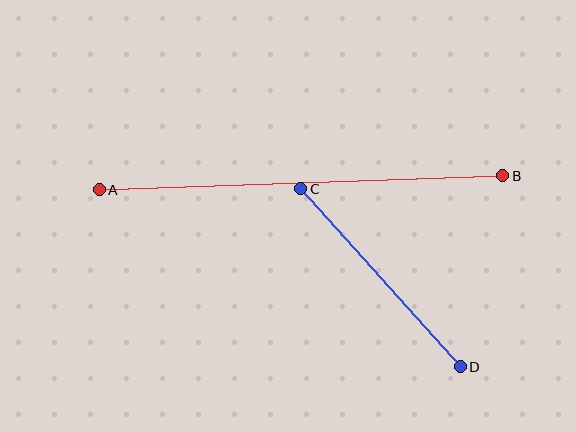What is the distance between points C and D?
The distance is approximately 239 pixels.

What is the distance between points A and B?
The distance is approximately 403 pixels.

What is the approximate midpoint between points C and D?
The midpoint is at approximately (380, 278) pixels.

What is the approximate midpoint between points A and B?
The midpoint is at approximately (301, 183) pixels.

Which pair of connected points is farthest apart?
Points A and B are farthest apart.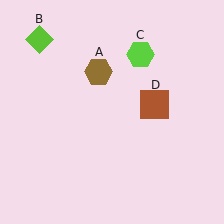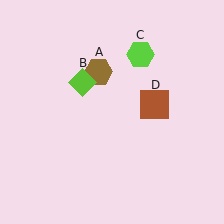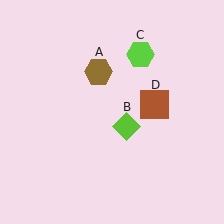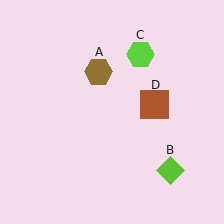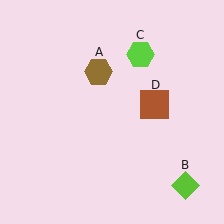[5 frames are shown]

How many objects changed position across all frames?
1 object changed position: lime diamond (object B).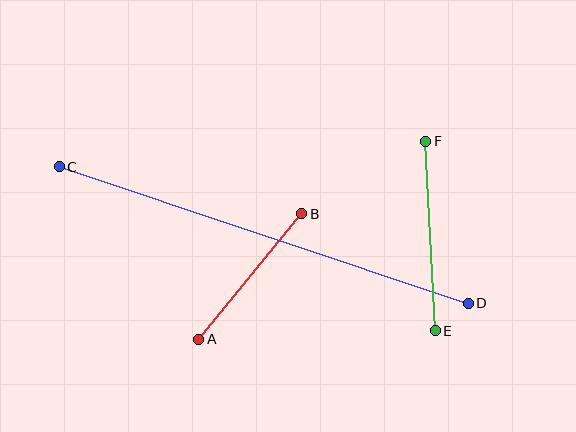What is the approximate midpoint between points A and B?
The midpoint is at approximately (250, 276) pixels.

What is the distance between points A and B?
The distance is approximately 162 pixels.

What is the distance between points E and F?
The distance is approximately 190 pixels.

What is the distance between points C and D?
The distance is approximately 431 pixels.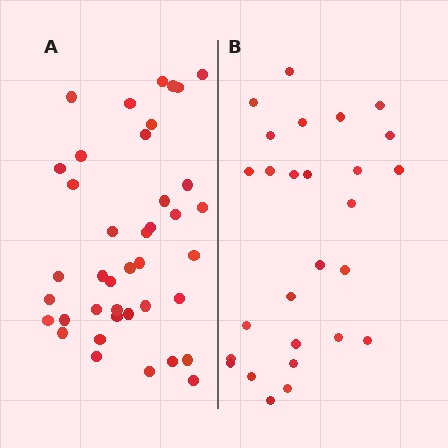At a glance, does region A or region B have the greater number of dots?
Region A (the left region) has more dots.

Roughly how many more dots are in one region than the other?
Region A has approximately 15 more dots than region B.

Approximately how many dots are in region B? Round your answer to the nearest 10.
About 30 dots. (The exact count is 27, which rounds to 30.)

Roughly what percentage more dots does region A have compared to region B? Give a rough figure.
About 50% more.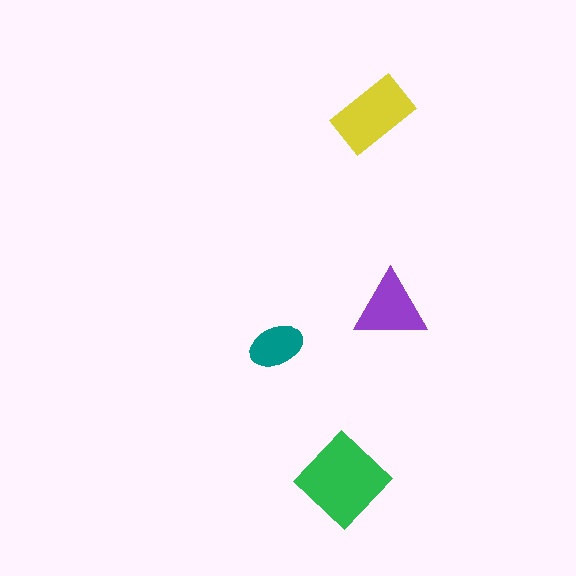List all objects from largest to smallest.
The green diamond, the yellow rectangle, the purple triangle, the teal ellipse.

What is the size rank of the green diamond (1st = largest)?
1st.